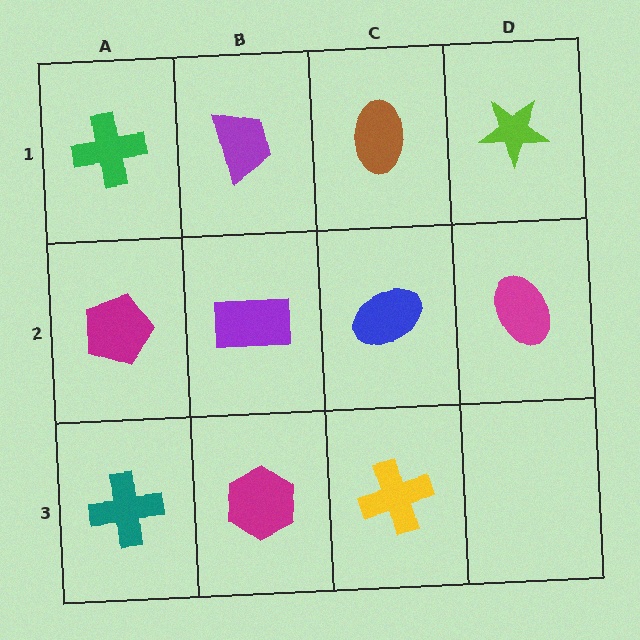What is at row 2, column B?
A purple rectangle.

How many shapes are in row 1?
4 shapes.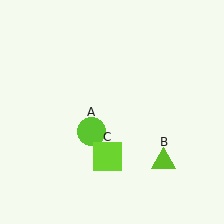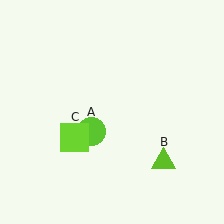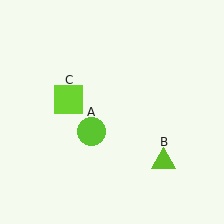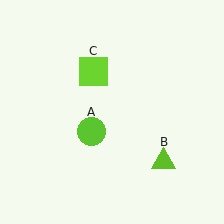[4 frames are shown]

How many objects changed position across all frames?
1 object changed position: lime square (object C).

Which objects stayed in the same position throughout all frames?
Lime circle (object A) and lime triangle (object B) remained stationary.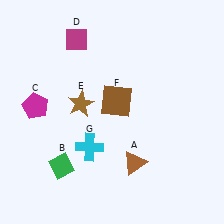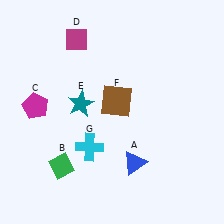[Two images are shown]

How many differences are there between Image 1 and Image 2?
There are 2 differences between the two images.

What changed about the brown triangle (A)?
In Image 1, A is brown. In Image 2, it changed to blue.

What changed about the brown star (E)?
In Image 1, E is brown. In Image 2, it changed to teal.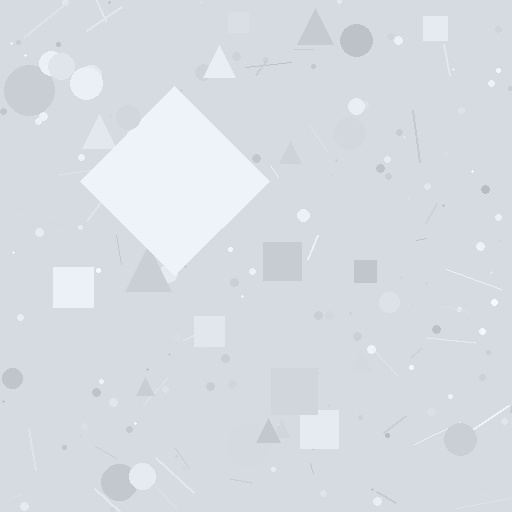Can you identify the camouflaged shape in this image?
The camouflaged shape is a diamond.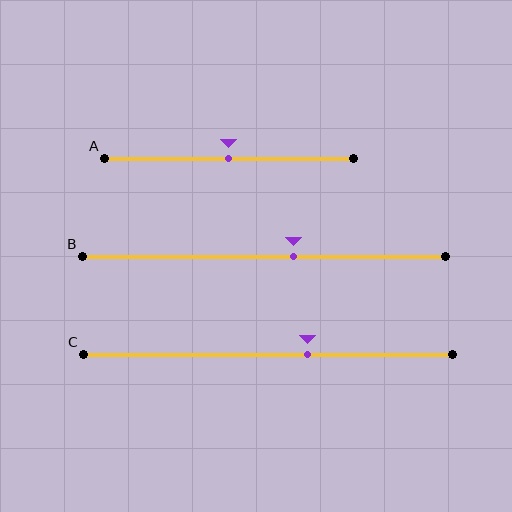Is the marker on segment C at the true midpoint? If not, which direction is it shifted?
No, the marker on segment C is shifted to the right by about 11% of the segment length.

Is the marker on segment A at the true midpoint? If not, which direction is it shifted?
Yes, the marker on segment A is at the true midpoint.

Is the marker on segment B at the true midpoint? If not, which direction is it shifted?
No, the marker on segment B is shifted to the right by about 8% of the segment length.